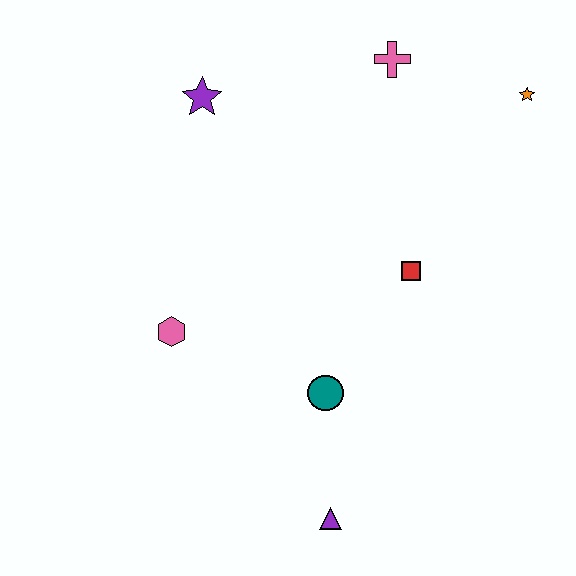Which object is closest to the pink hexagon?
The teal circle is closest to the pink hexagon.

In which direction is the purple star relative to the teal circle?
The purple star is above the teal circle.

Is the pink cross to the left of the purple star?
No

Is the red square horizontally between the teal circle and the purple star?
No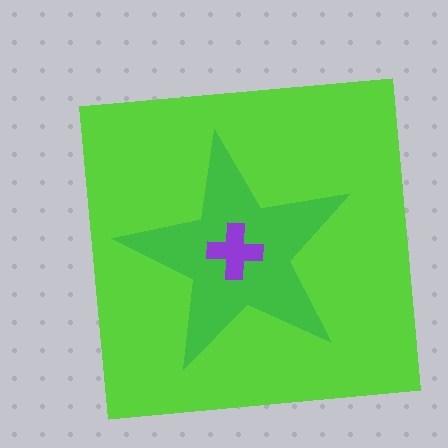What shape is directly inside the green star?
The purple cross.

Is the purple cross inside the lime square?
Yes.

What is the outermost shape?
The lime square.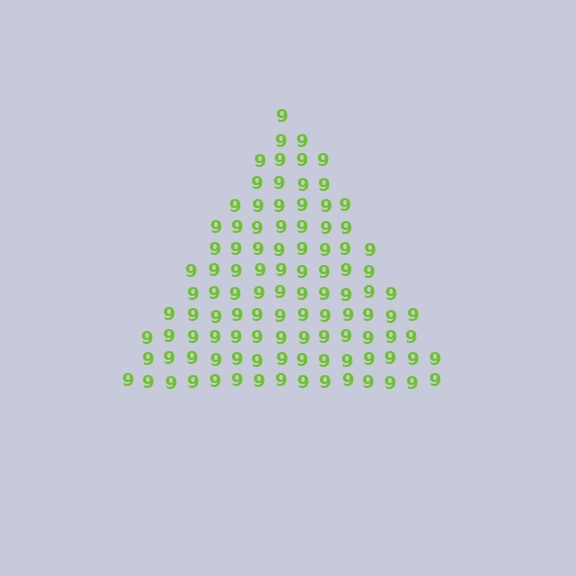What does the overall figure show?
The overall figure shows a triangle.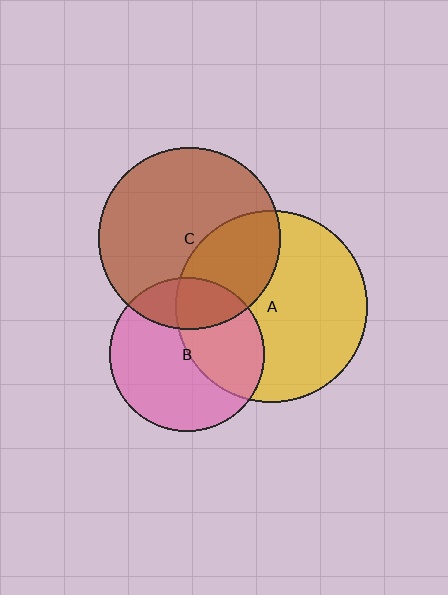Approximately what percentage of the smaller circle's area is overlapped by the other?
Approximately 40%.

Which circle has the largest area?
Circle A (yellow).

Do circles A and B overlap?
Yes.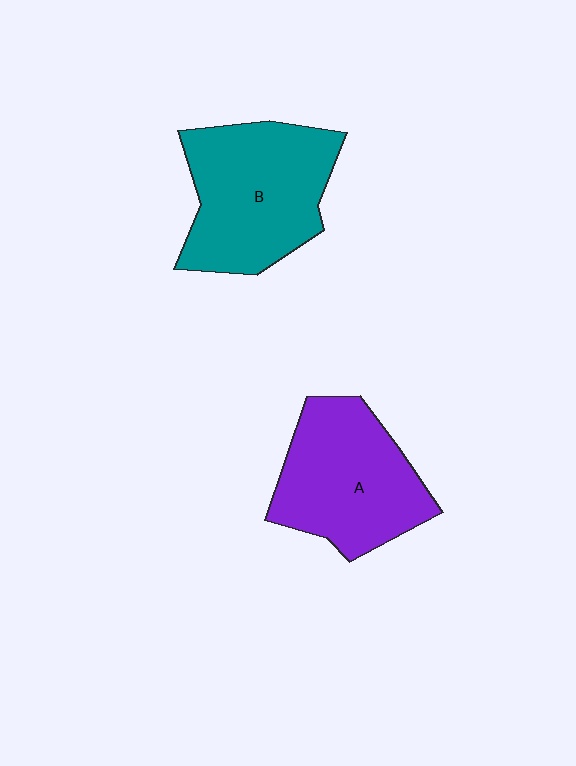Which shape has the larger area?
Shape B (teal).